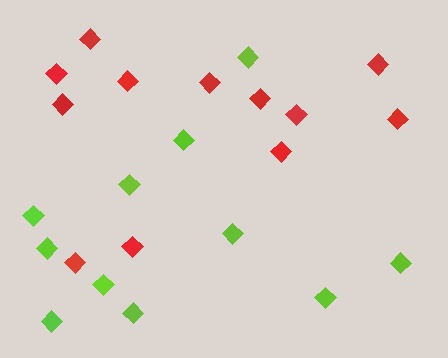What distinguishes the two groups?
There are 2 groups: one group of lime diamonds (11) and one group of red diamonds (12).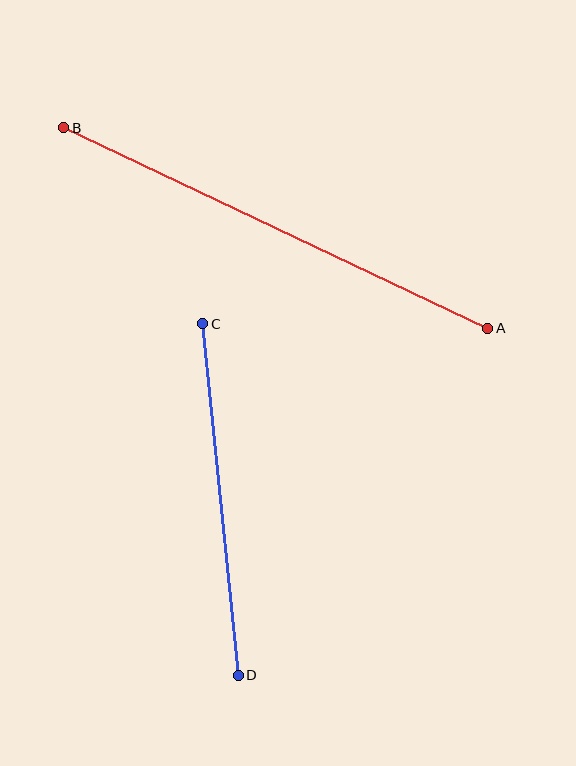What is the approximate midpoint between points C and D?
The midpoint is at approximately (221, 499) pixels.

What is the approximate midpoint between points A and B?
The midpoint is at approximately (276, 228) pixels.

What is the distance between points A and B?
The distance is approximately 469 pixels.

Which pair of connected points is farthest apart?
Points A and B are farthest apart.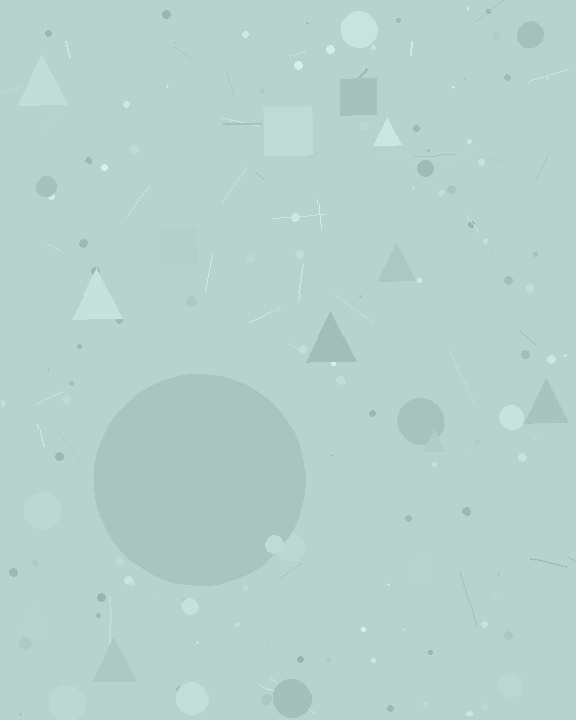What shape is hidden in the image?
A circle is hidden in the image.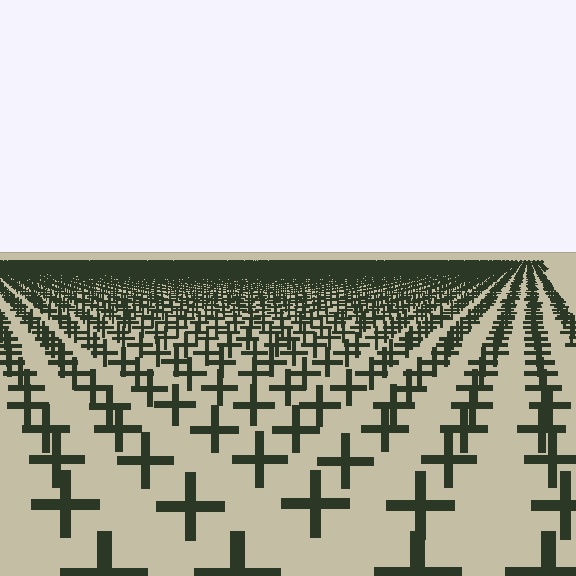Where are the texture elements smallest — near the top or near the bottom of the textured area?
Near the top.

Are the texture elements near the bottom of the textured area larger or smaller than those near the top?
Larger. Near the bottom, elements are closer to the viewer and appear at a bigger on-screen size.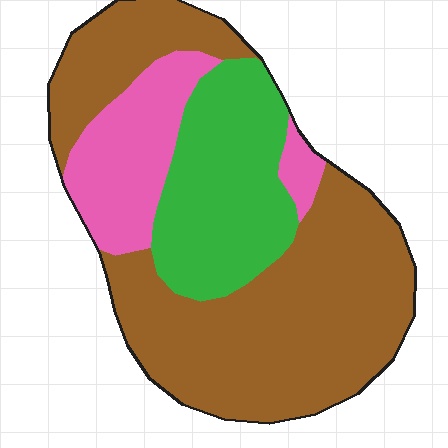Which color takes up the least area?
Pink, at roughly 20%.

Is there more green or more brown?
Brown.